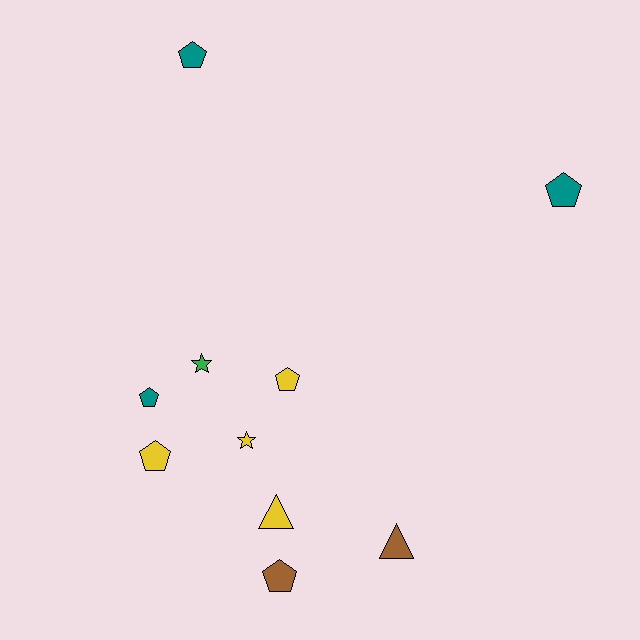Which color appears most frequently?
Yellow, with 4 objects.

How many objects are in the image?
There are 10 objects.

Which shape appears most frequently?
Pentagon, with 6 objects.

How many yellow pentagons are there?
There are 2 yellow pentagons.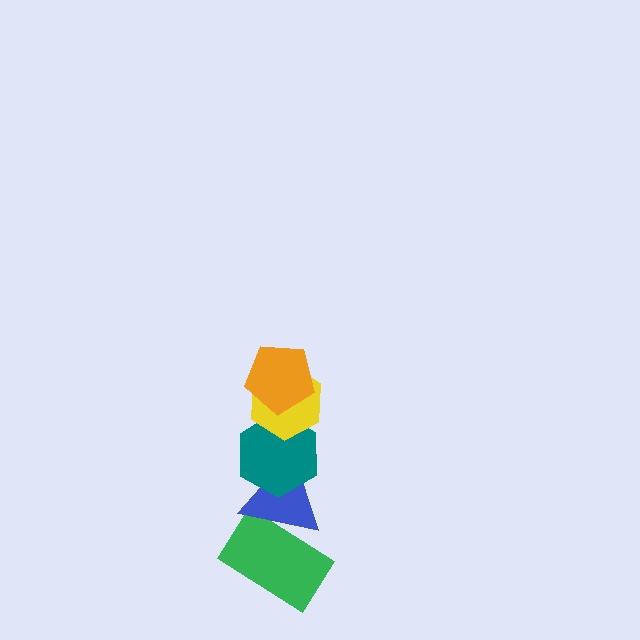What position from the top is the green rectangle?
The green rectangle is 5th from the top.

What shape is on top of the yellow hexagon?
The orange pentagon is on top of the yellow hexagon.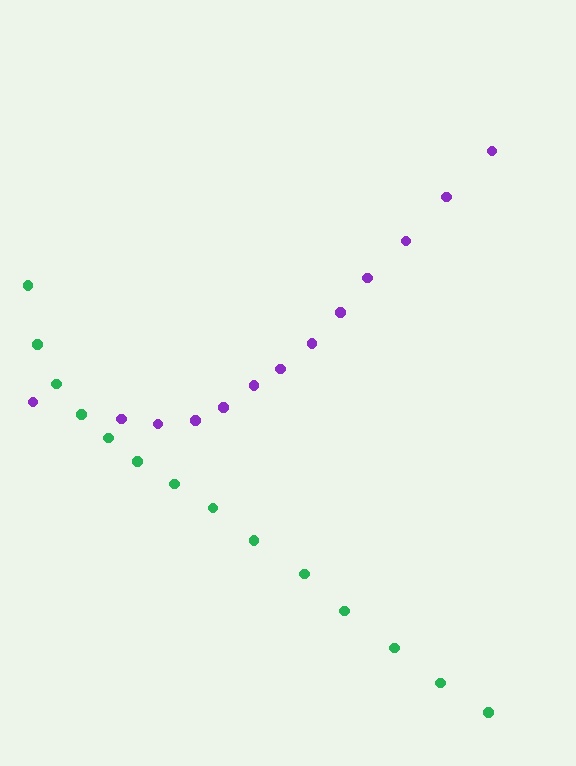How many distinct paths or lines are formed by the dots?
There are 2 distinct paths.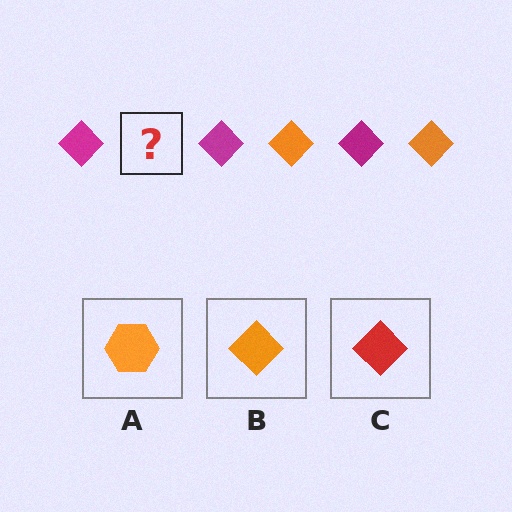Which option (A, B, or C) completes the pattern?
B.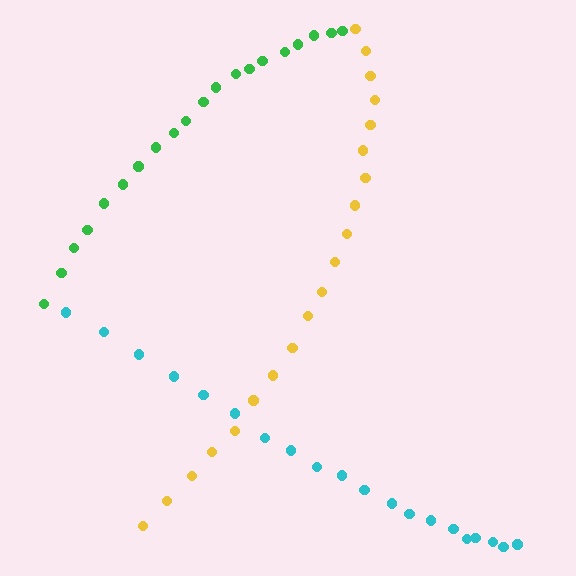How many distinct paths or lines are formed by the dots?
There are 3 distinct paths.